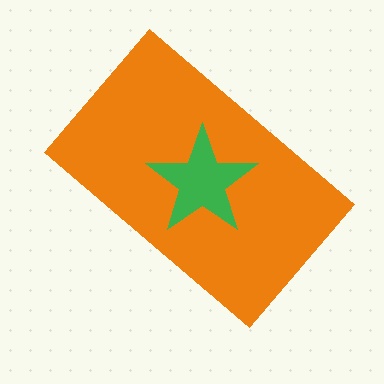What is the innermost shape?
The green star.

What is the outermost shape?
The orange rectangle.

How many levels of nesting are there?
2.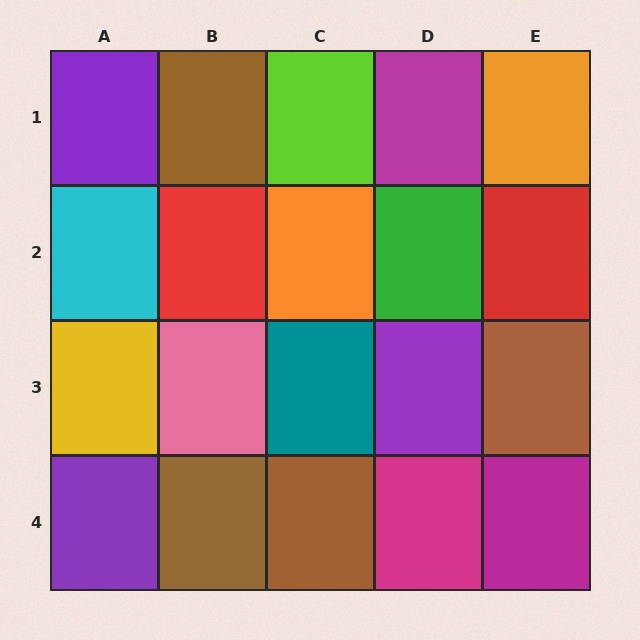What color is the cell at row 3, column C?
Teal.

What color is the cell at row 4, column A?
Purple.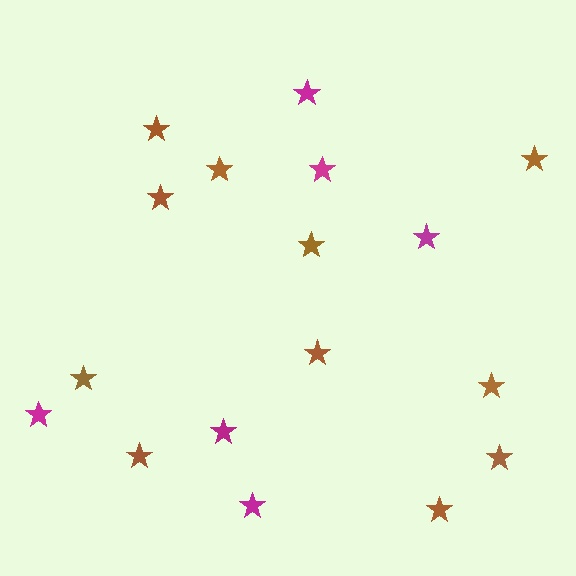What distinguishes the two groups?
There are 2 groups: one group of magenta stars (6) and one group of brown stars (11).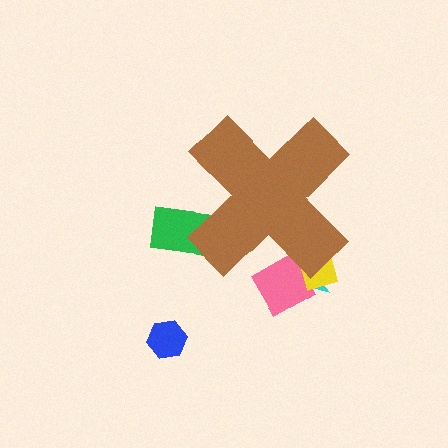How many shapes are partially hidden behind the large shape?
4 shapes are partially hidden.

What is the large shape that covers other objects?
A brown cross.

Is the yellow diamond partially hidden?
Yes, the yellow diamond is partially hidden behind the brown cross.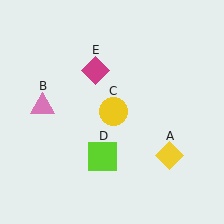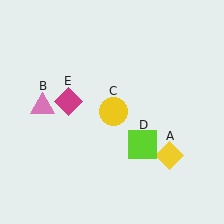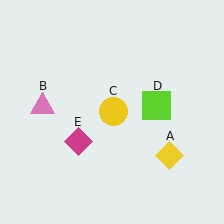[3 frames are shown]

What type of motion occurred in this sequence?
The lime square (object D), magenta diamond (object E) rotated counterclockwise around the center of the scene.